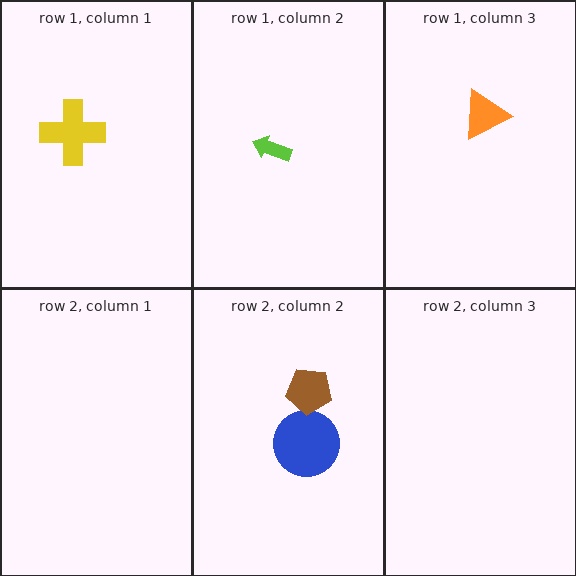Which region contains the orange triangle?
The row 1, column 3 region.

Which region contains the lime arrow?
The row 1, column 2 region.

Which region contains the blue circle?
The row 2, column 2 region.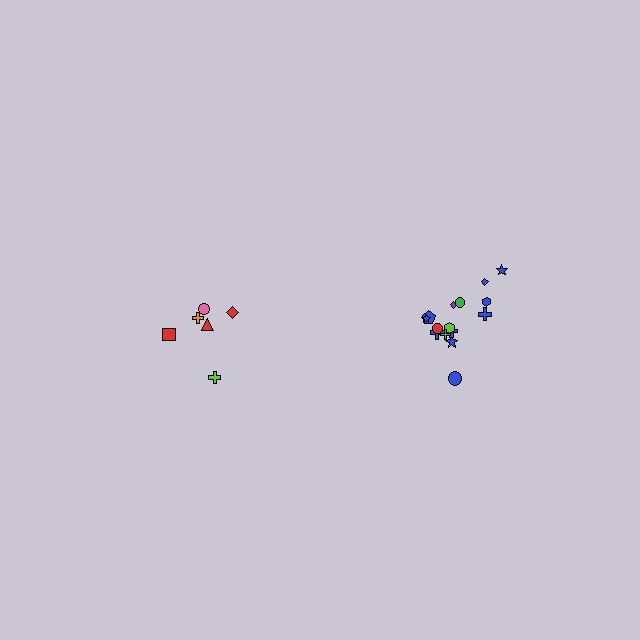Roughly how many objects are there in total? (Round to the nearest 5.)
Roughly 20 objects in total.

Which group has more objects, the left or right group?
The right group.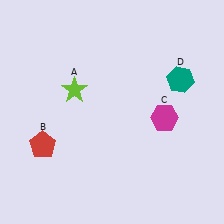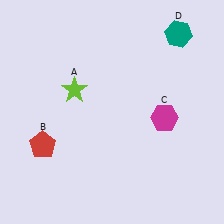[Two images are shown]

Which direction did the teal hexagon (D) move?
The teal hexagon (D) moved up.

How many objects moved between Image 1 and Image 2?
1 object moved between the two images.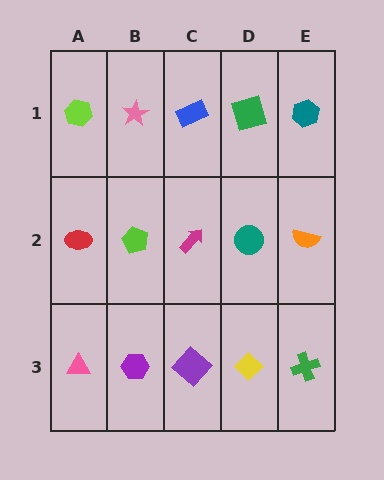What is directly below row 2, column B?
A purple hexagon.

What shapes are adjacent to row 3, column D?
A teal circle (row 2, column D), a purple diamond (row 3, column C), a green cross (row 3, column E).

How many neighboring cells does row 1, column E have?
2.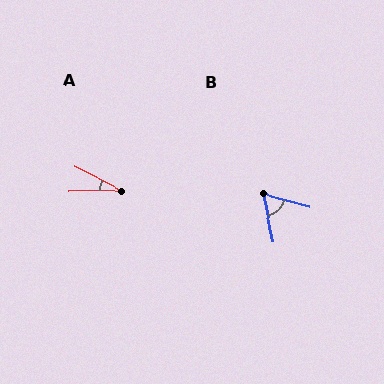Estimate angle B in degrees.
Approximately 62 degrees.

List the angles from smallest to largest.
A (29°), B (62°).